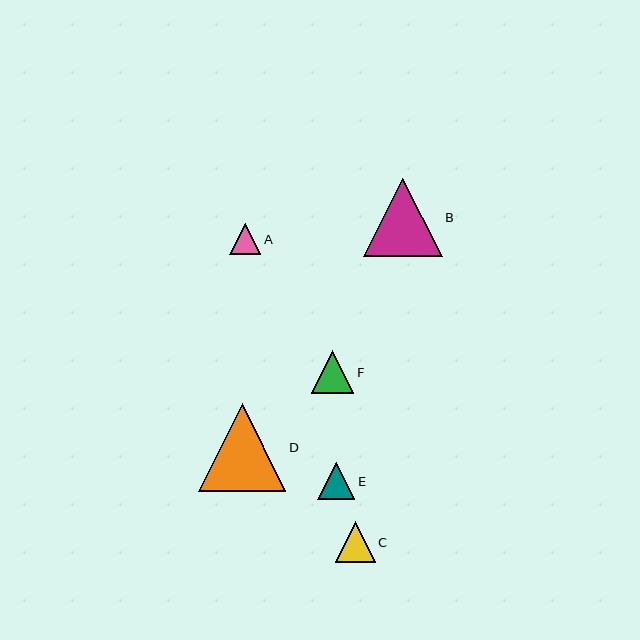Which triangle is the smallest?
Triangle A is the smallest with a size of approximately 31 pixels.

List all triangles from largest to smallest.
From largest to smallest: D, B, F, C, E, A.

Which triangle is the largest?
Triangle D is the largest with a size of approximately 88 pixels.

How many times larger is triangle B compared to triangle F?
Triangle B is approximately 1.8 times the size of triangle F.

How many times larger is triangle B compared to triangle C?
Triangle B is approximately 2.0 times the size of triangle C.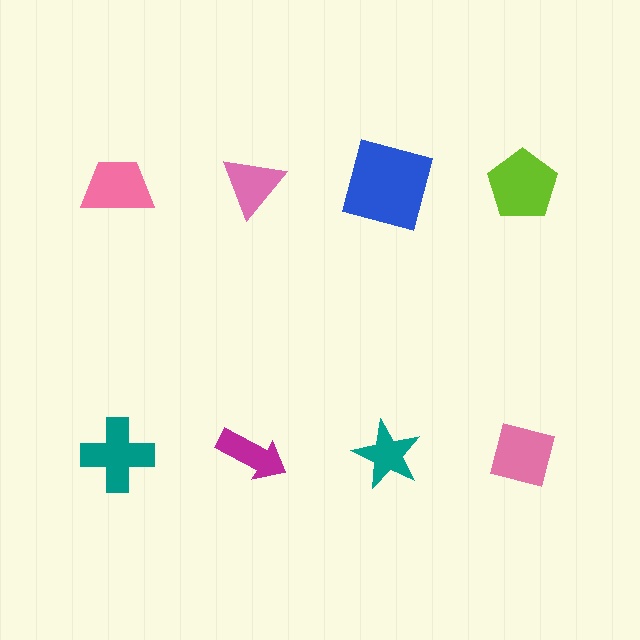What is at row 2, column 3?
A teal star.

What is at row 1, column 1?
A pink trapezoid.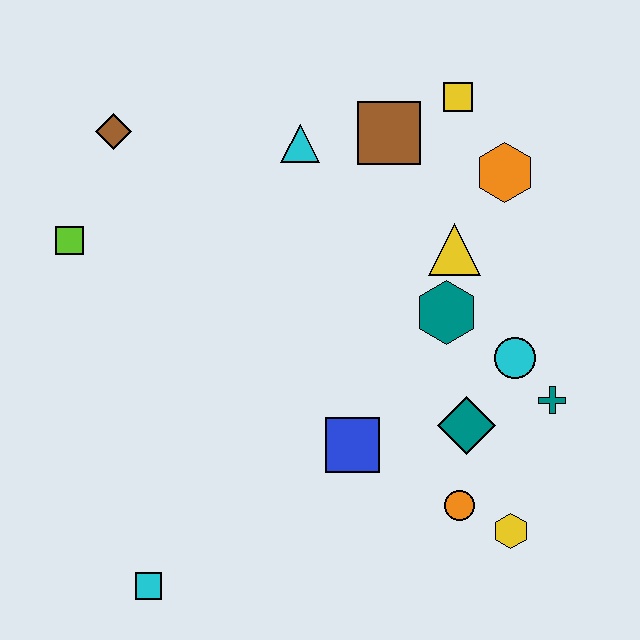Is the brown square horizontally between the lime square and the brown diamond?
No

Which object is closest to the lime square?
The brown diamond is closest to the lime square.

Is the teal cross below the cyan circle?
Yes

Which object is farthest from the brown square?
The cyan square is farthest from the brown square.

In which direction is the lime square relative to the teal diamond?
The lime square is to the left of the teal diamond.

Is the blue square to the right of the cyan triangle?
Yes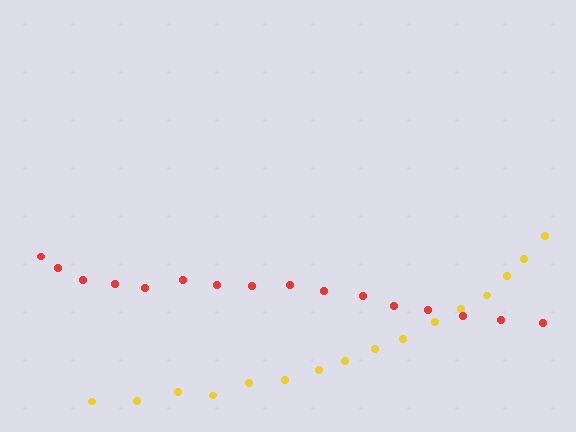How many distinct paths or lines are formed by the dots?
There are 2 distinct paths.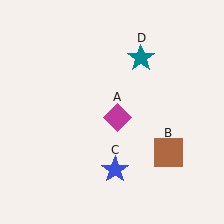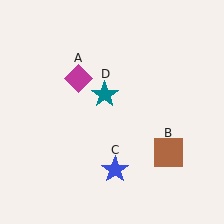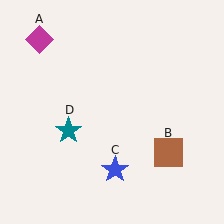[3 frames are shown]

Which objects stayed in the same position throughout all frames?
Brown square (object B) and blue star (object C) remained stationary.